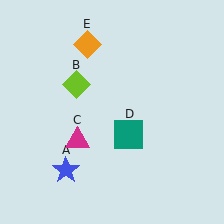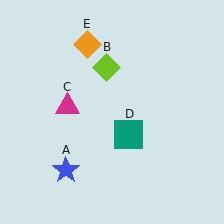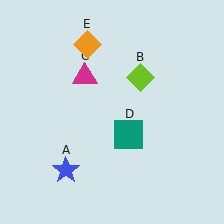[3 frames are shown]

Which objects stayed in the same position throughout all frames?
Blue star (object A) and teal square (object D) and orange diamond (object E) remained stationary.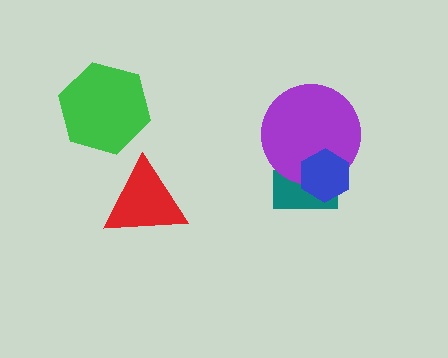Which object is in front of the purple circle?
The blue hexagon is in front of the purple circle.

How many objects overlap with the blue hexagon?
2 objects overlap with the blue hexagon.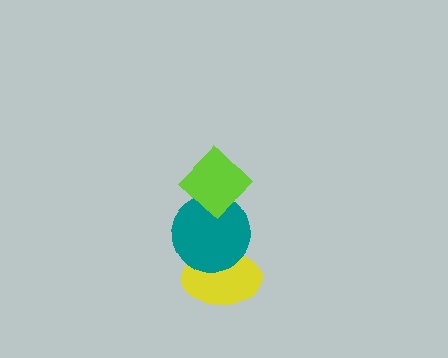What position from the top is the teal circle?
The teal circle is 2nd from the top.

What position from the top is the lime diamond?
The lime diamond is 1st from the top.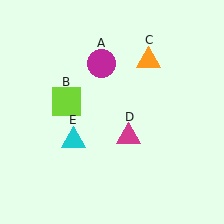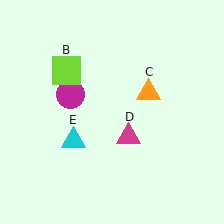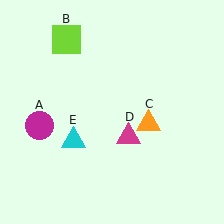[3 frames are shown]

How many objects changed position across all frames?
3 objects changed position: magenta circle (object A), lime square (object B), orange triangle (object C).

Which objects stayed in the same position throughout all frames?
Magenta triangle (object D) and cyan triangle (object E) remained stationary.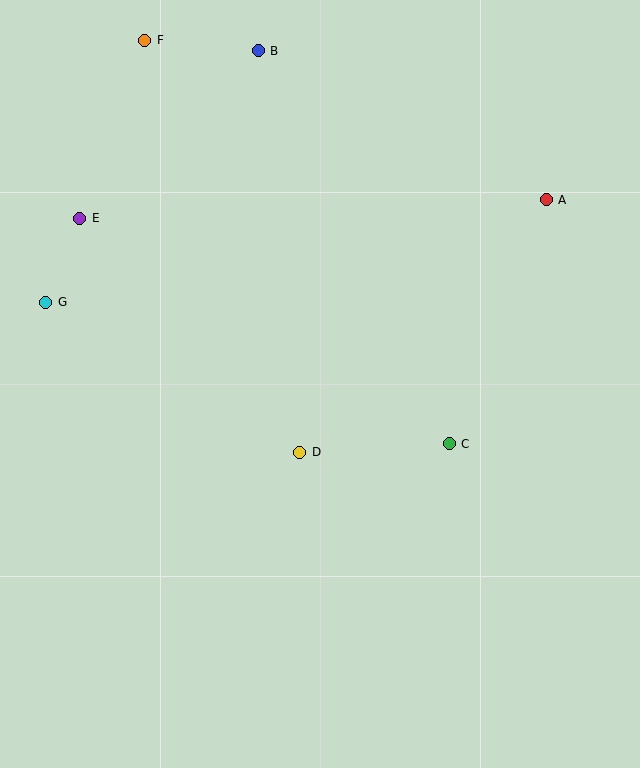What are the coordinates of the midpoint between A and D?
The midpoint between A and D is at (423, 326).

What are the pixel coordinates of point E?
Point E is at (80, 218).